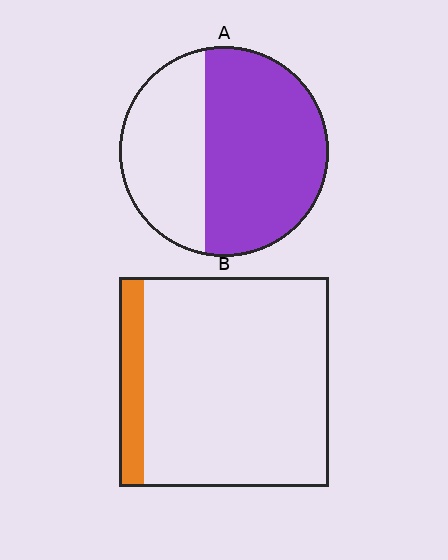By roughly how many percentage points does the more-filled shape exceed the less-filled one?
By roughly 50 percentage points (A over B).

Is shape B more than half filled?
No.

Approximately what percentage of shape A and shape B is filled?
A is approximately 60% and B is approximately 10%.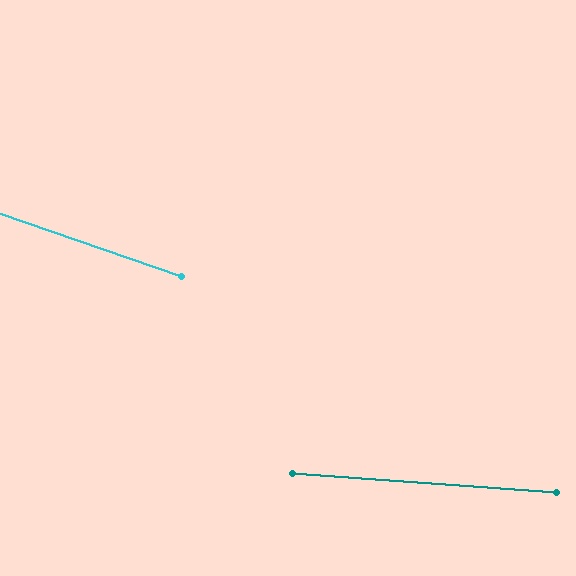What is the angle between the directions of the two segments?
Approximately 15 degrees.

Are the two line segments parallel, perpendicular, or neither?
Neither parallel nor perpendicular — they differ by about 15°.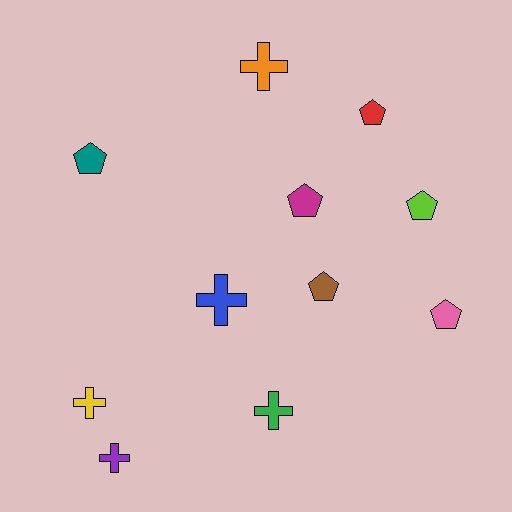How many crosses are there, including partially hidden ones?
There are 5 crosses.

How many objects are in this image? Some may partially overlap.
There are 11 objects.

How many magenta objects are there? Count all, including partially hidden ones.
There is 1 magenta object.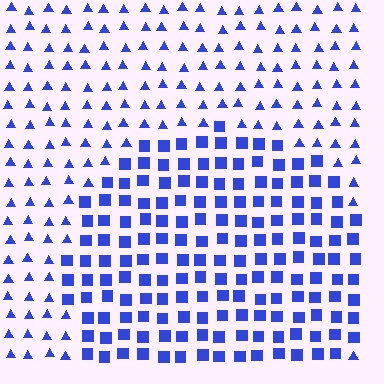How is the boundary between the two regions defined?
The boundary is defined by a change in element shape: squares inside vs. triangles outside. All elements share the same color and spacing.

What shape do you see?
I see a circle.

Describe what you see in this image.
The image is filled with small blue elements arranged in a uniform grid. A circle-shaped region contains squares, while the surrounding area contains triangles. The boundary is defined purely by the change in element shape.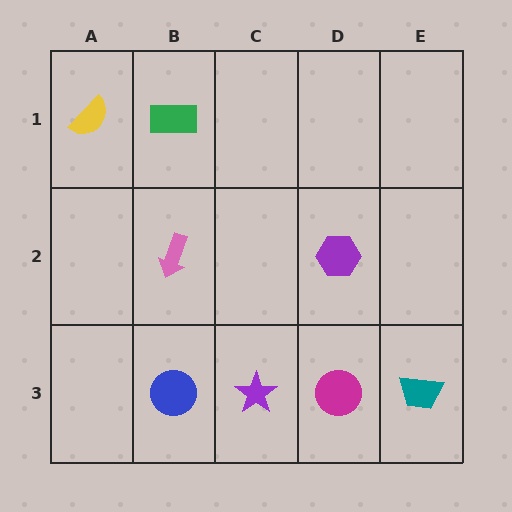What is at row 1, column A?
A yellow semicircle.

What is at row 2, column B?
A pink arrow.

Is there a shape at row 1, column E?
No, that cell is empty.